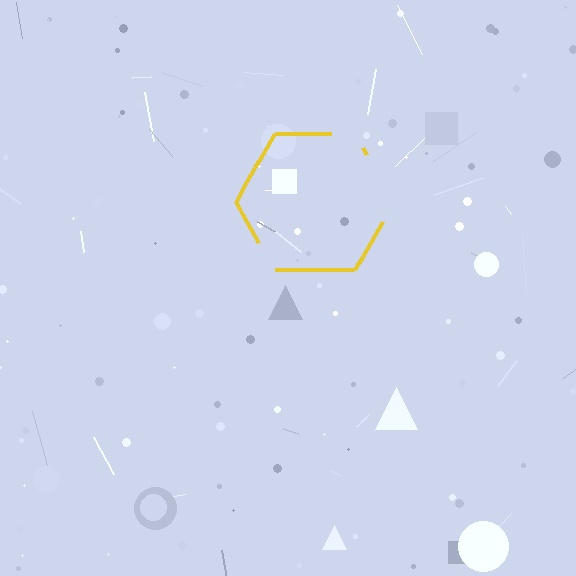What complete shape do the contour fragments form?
The contour fragments form a hexagon.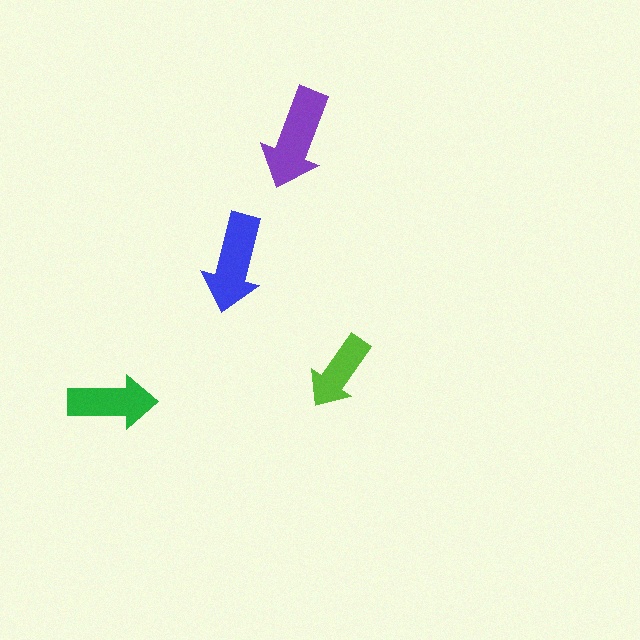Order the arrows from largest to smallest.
the purple one, the blue one, the green one, the lime one.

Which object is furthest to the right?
The lime arrow is rightmost.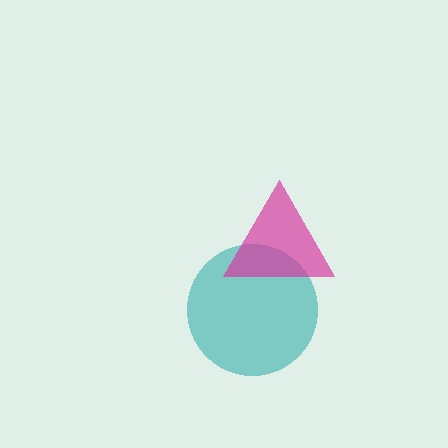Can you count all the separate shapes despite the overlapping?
Yes, there are 2 separate shapes.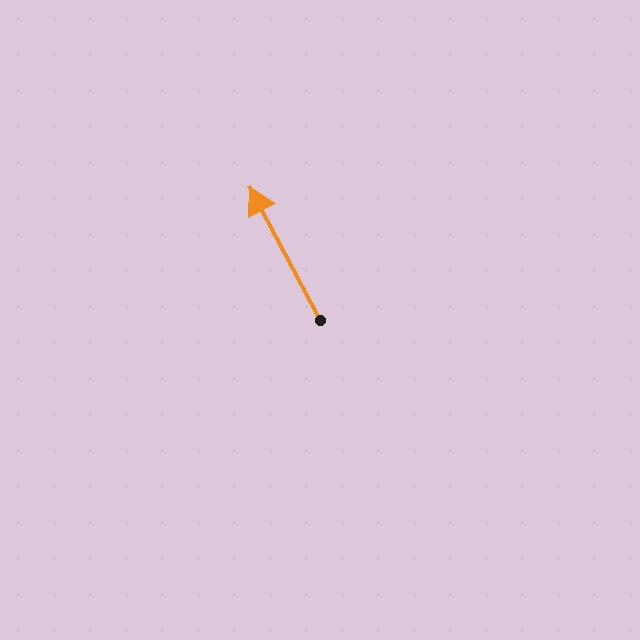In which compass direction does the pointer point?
Northwest.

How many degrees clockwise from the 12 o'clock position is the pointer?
Approximately 332 degrees.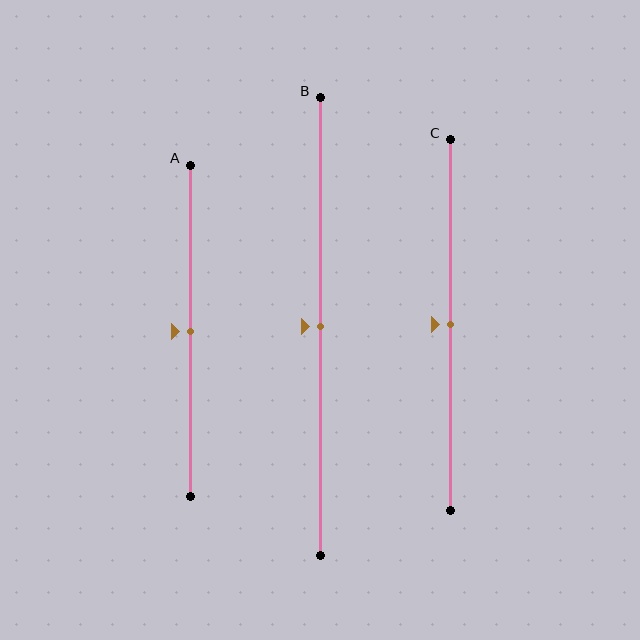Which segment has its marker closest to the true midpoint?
Segment A has its marker closest to the true midpoint.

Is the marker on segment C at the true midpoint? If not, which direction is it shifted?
Yes, the marker on segment C is at the true midpoint.